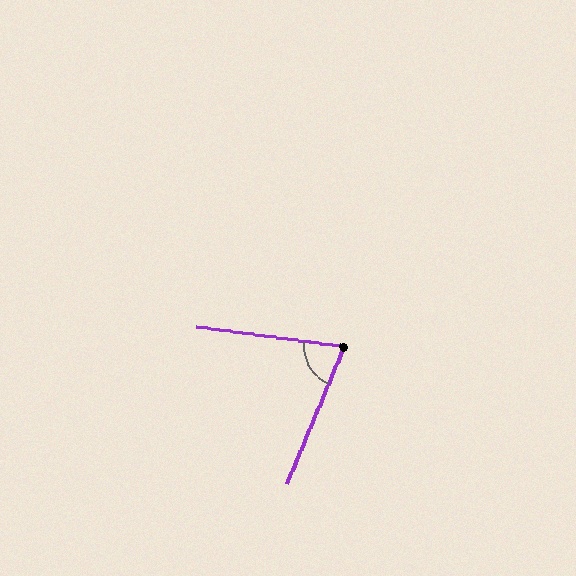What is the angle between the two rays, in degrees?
Approximately 75 degrees.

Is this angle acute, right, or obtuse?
It is acute.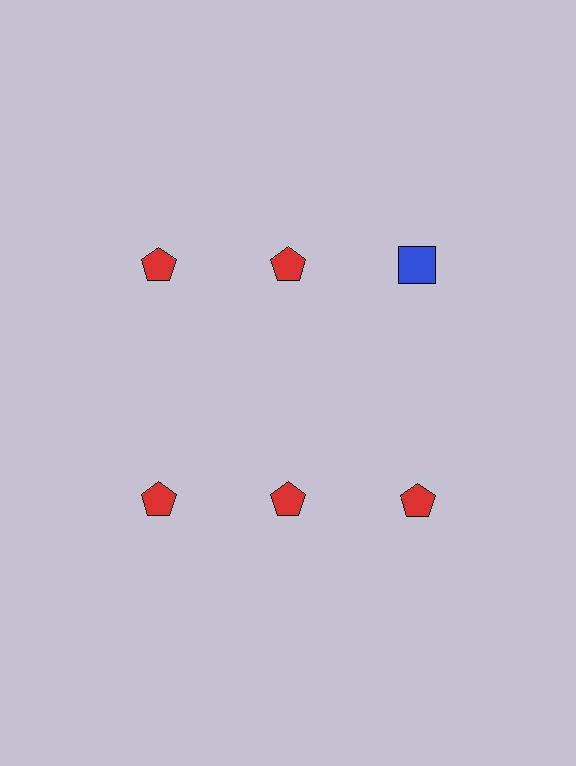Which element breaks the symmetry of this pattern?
The blue square in the top row, center column breaks the symmetry. All other shapes are red pentagons.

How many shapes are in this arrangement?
There are 6 shapes arranged in a grid pattern.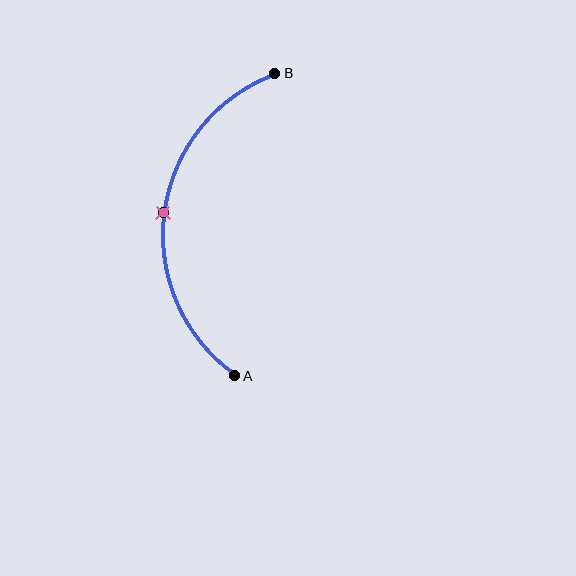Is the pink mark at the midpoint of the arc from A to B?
Yes. The pink mark lies on the arc at equal arc-length from both A and B — it is the arc midpoint.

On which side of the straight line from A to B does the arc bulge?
The arc bulges to the left of the straight line connecting A and B.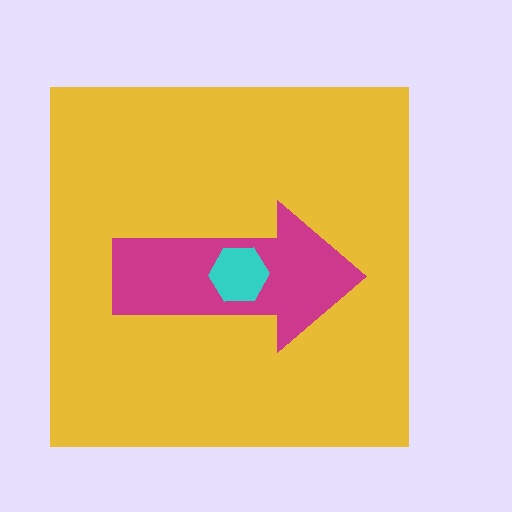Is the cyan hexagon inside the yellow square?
Yes.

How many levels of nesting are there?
3.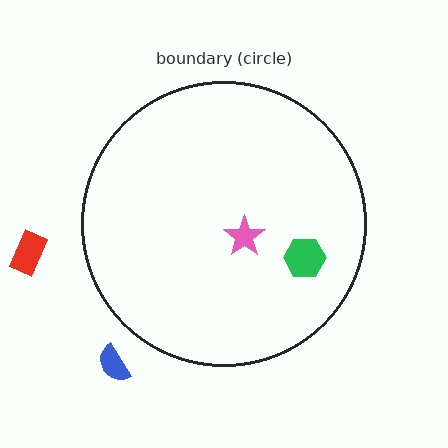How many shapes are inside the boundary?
2 inside, 2 outside.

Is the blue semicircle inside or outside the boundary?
Outside.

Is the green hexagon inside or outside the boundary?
Inside.